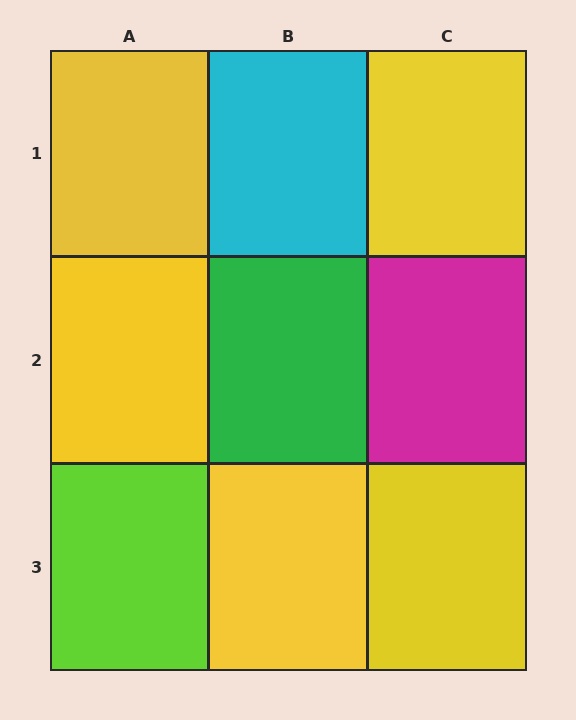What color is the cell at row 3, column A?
Lime.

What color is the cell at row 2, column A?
Yellow.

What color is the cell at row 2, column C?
Magenta.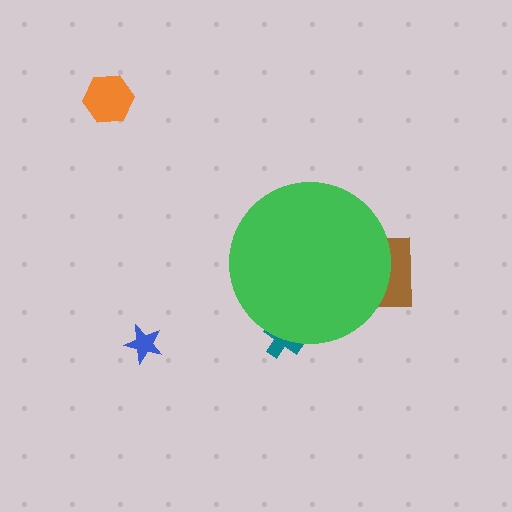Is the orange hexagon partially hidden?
No, the orange hexagon is fully visible.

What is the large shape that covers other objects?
A green circle.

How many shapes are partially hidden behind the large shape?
2 shapes are partially hidden.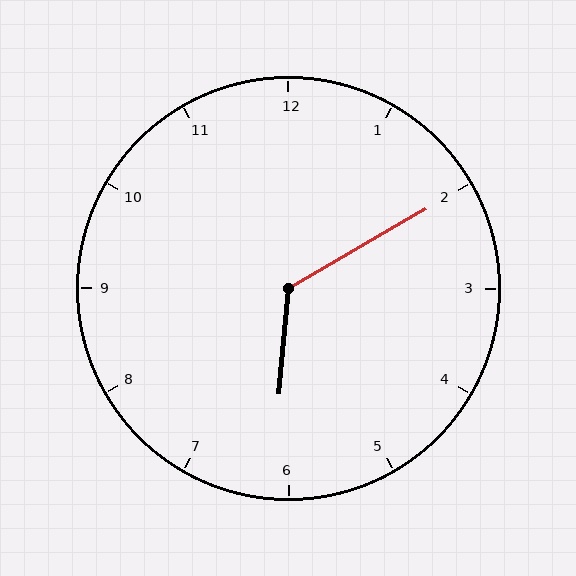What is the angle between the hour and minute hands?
Approximately 125 degrees.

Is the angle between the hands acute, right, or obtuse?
It is obtuse.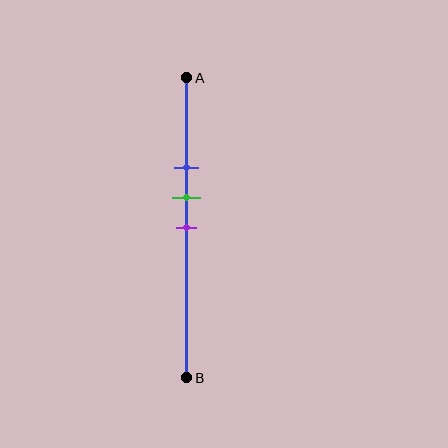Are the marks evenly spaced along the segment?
Yes, the marks are approximately evenly spaced.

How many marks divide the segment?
There are 3 marks dividing the segment.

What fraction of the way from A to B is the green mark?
The green mark is approximately 40% (0.4) of the way from A to B.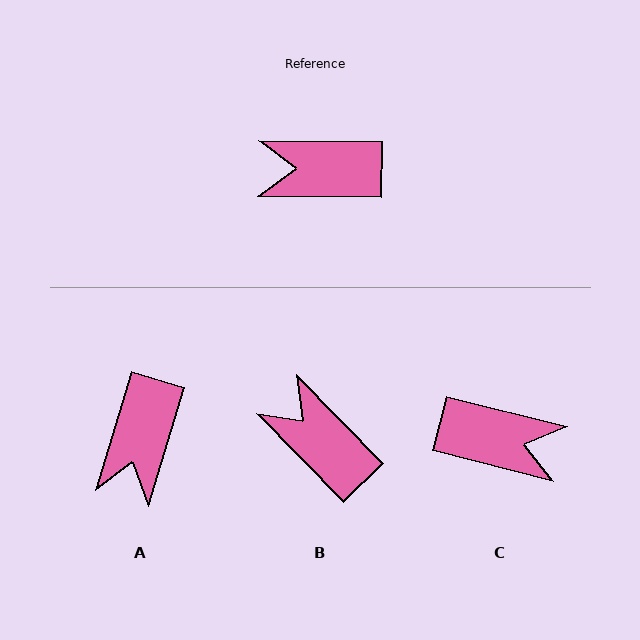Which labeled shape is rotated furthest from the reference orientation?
C, about 167 degrees away.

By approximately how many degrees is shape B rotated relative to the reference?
Approximately 45 degrees clockwise.